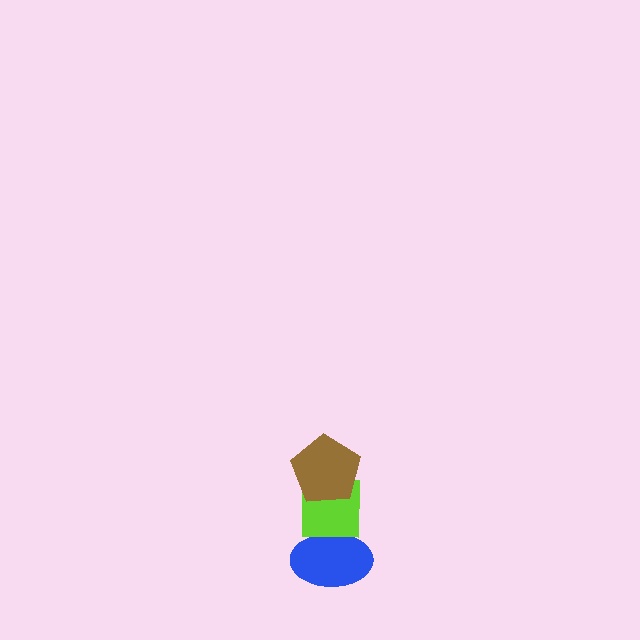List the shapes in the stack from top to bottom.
From top to bottom: the brown pentagon, the lime square, the blue ellipse.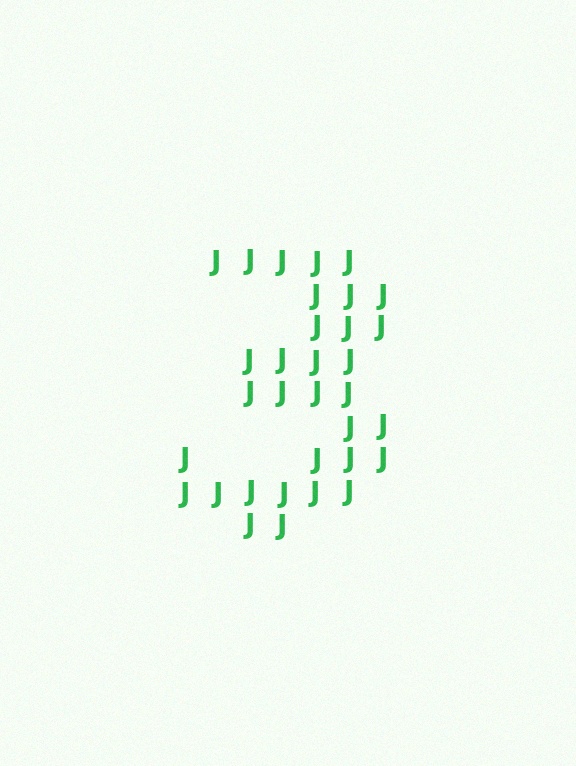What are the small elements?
The small elements are letter J's.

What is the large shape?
The large shape is the digit 3.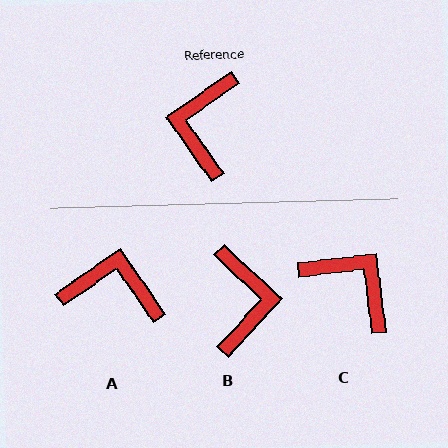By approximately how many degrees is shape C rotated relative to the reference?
Approximately 118 degrees clockwise.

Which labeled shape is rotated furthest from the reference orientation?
B, about 168 degrees away.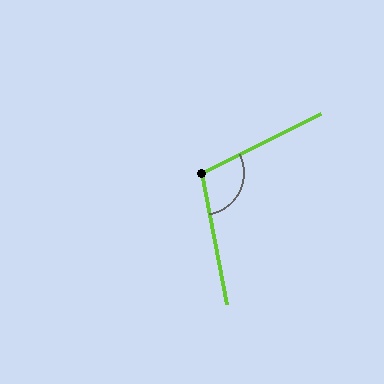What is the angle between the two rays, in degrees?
Approximately 106 degrees.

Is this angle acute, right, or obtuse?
It is obtuse.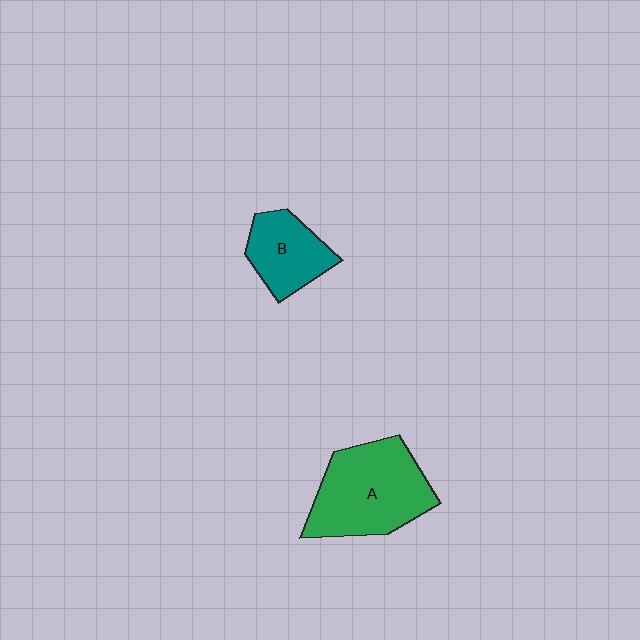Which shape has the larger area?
Shape A (green).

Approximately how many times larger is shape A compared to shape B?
Approximately 1.8 times.